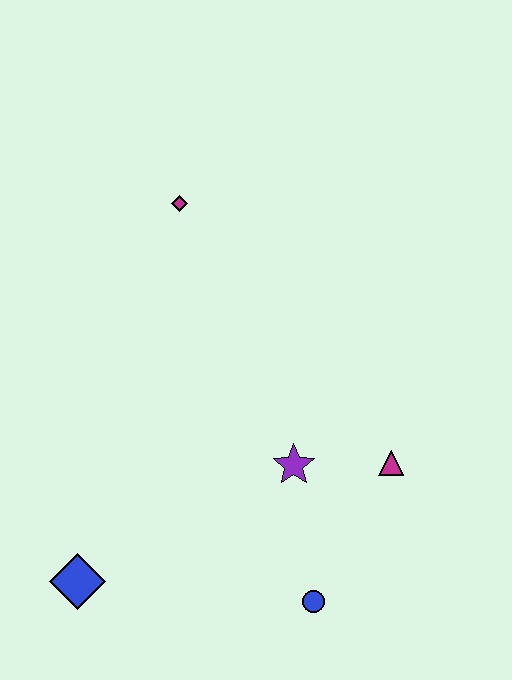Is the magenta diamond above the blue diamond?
Yes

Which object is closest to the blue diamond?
The blue circle is closest to the blue diamond.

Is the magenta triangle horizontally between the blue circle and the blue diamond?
No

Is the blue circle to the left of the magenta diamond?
No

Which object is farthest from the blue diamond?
The magenta diamond is farthest from the blue diamond.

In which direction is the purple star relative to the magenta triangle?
The purple star is to the left of the magenta triangle.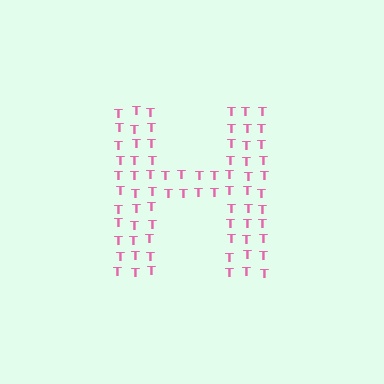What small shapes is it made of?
It is made of small letter T's.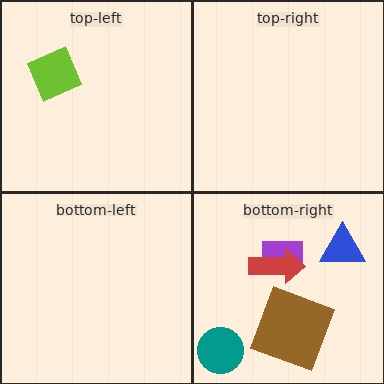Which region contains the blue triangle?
The bottom-right region.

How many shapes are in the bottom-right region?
5.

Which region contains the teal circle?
The bottom-right region.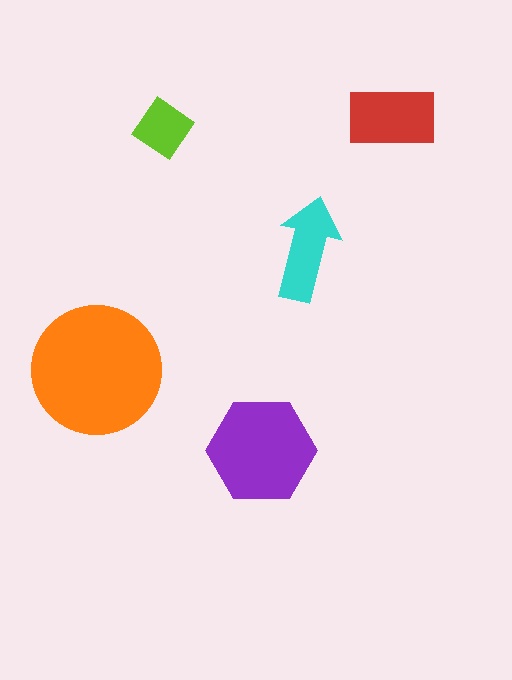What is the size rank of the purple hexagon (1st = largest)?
2nd.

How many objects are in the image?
There are 5 objects in the image.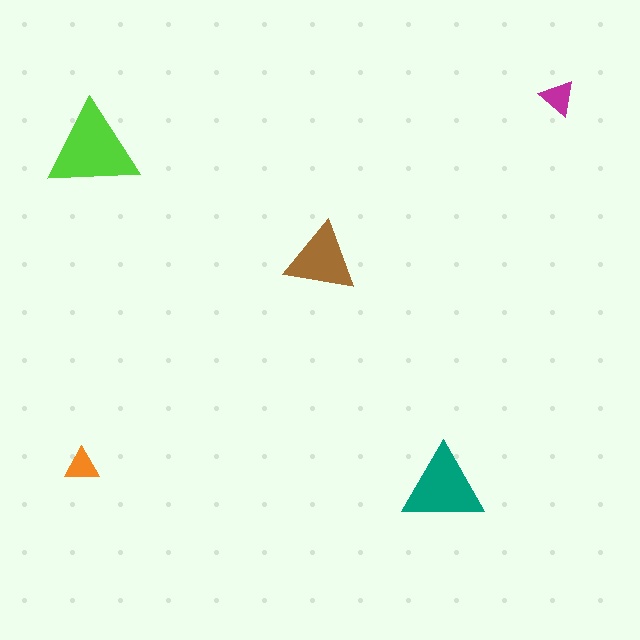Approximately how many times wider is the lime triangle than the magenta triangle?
About 2.5 times wider.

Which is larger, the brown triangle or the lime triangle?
The lime one.